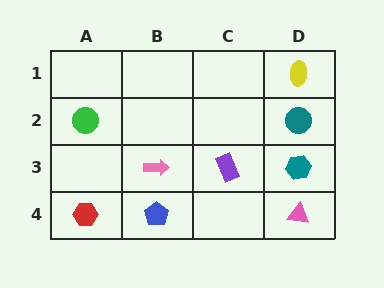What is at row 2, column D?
A teal circle.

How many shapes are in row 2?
2 shapes.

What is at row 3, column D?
A teal hexagon.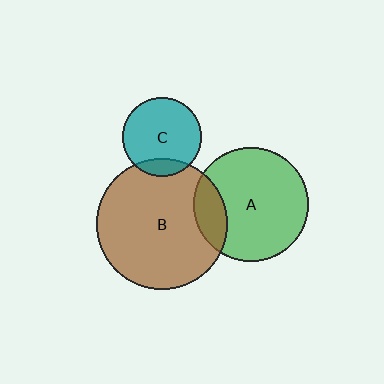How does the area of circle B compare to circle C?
Approximately 2.7 times.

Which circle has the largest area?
Circle B (brown).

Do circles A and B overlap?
Yes.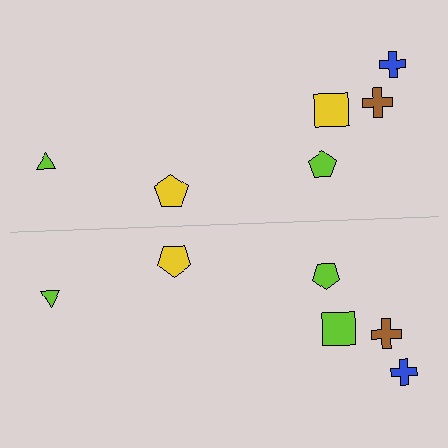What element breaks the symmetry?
The lime square on the bottom side breaks the symmetry — its mirror counterpart is yellow.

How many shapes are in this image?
There are 12 shapes in this image.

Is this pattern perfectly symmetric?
No, the pattern is not perfectly symmetric. The lime square on the bottom side breaks the symmetry — its mirror counterpart is yellow.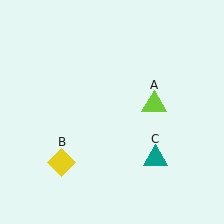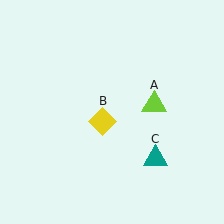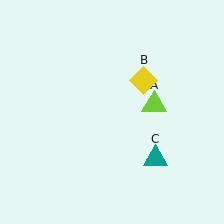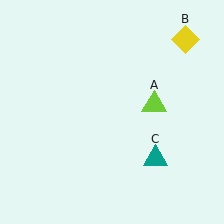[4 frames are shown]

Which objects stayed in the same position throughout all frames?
Lime triangle (object A) and teal triangle (object C) remained stationary.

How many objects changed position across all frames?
1 object changed position: yellow diamond (object B).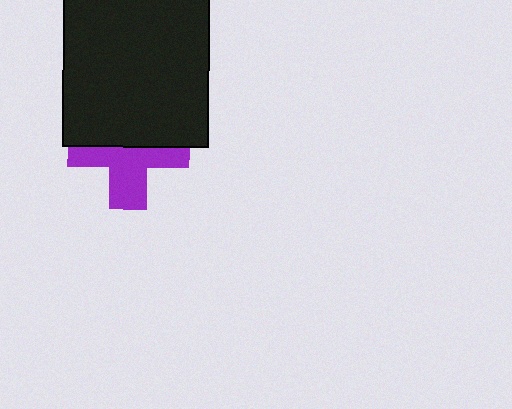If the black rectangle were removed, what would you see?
You would see the complete purple cross.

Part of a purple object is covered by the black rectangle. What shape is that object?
It is a cross.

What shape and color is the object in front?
The object in front is a black rectangle.